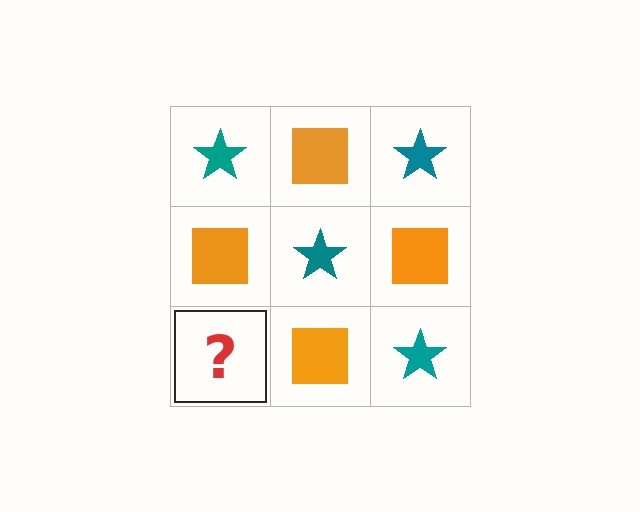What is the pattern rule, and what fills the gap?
The rule is that it alternates teal star and orange square in a checkerboard pattern. The gap should be filled with a teal star.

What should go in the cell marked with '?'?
The missing cell should contain a teal star.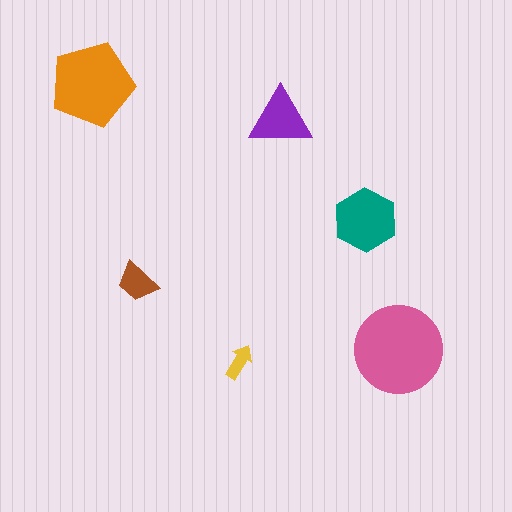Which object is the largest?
The pink circle.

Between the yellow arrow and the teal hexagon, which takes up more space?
The teal hexagon.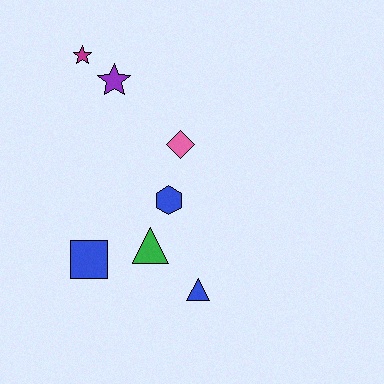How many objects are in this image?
There are 7 objects.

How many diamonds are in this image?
There is 1 diamond.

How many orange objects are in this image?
There are no orange objects.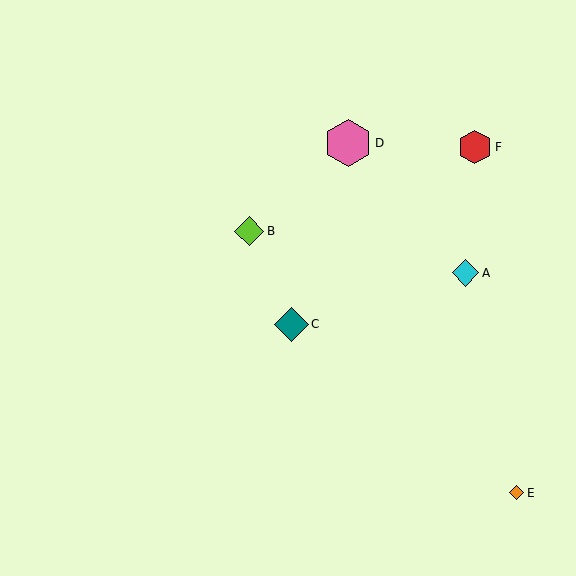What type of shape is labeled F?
Shape F is a red hexagon.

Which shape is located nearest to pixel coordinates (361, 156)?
The pink hexagon (labeled D) at (348, 143) is nearest to that location.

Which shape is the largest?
The pink hexagon (labeled D) is the largest.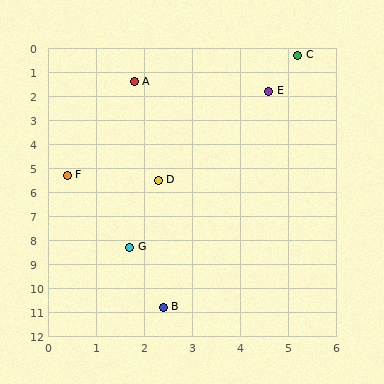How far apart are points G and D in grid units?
Points G and D are about 2.9 grid units apart.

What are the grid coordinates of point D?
Point D is at approximately (2.3, 5.5).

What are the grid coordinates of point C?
Point C is at approximately (5.2, 0.3).